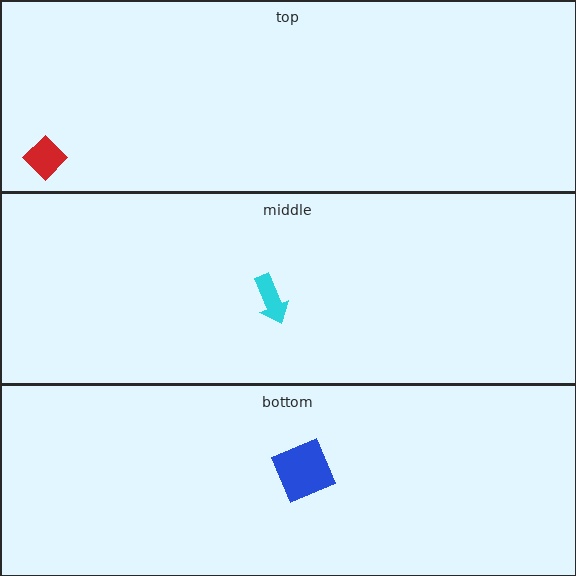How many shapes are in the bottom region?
1.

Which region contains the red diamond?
The top region.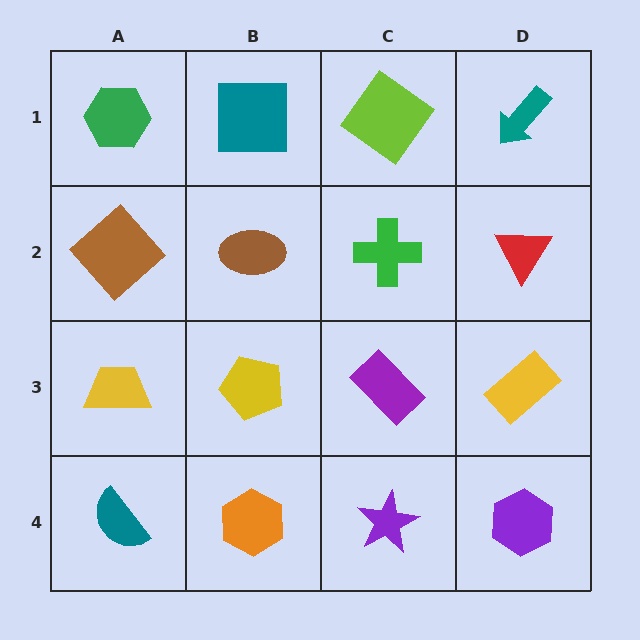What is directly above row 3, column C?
A green cross.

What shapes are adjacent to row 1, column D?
A red triangle (row 2, column D), a lime diamond (row 1, column C).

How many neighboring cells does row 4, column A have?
2.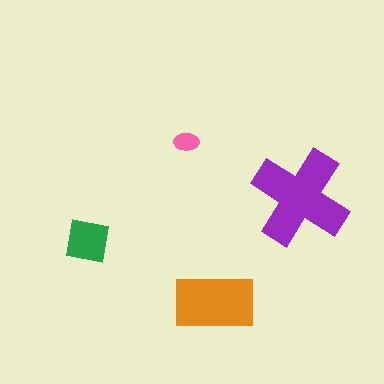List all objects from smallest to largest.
The pink ellipse, the green square, the orange rectangle, the purple cross.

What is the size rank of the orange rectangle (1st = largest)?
2nd.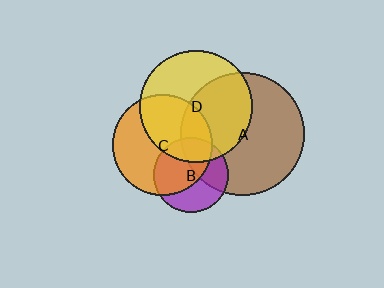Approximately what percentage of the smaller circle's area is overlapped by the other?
Approximately 20%.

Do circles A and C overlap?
Yes.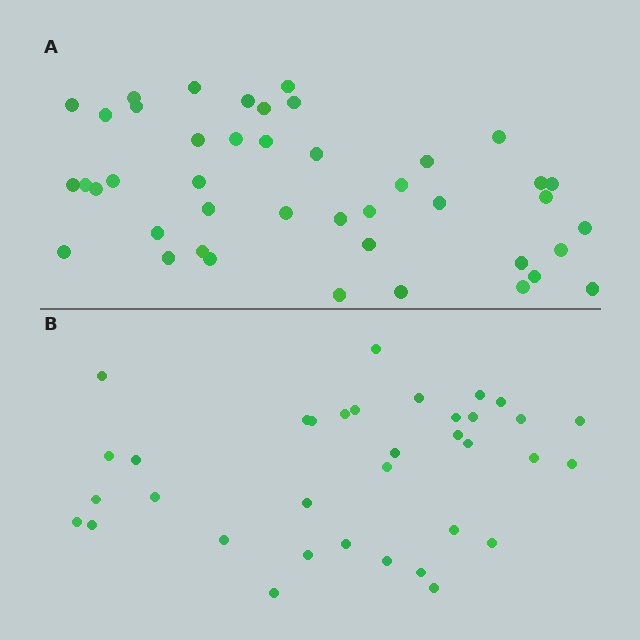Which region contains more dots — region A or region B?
Region A (the top region) has more dots.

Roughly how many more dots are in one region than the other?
Region A has roughly 8 or so more dots than region B.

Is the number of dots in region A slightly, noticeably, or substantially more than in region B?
Region A has only slightly more — the two regions are fairly close. The ratio is roughly 1.2 to 1.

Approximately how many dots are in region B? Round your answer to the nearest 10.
About 40 dots. (The exact count is 35, which rounds to 40.)